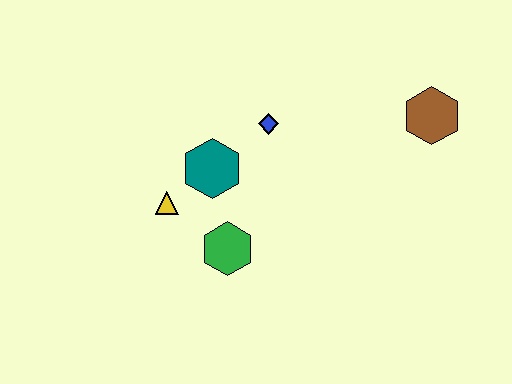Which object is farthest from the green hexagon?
The brown hexagon is farthest from the green hexagon.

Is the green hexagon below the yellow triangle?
Yes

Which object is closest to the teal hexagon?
The yellow triangle is closest to the teal hexagon.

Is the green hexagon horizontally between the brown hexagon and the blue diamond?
No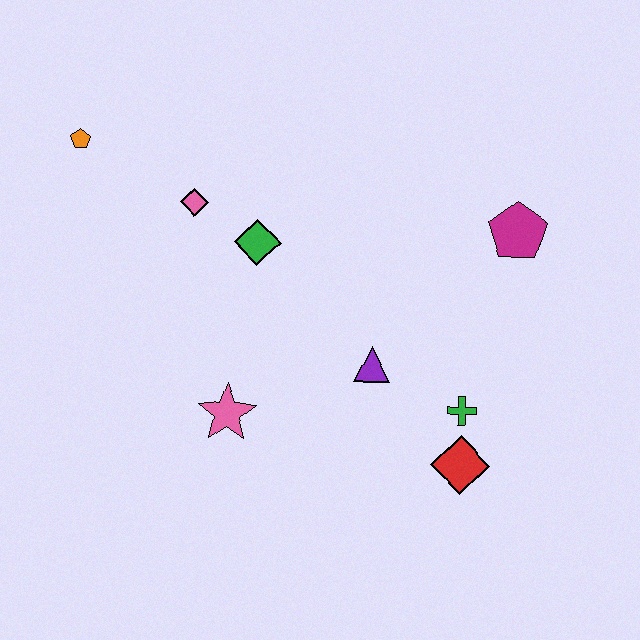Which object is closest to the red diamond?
The green cross is closest to the red diamond.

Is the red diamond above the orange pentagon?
No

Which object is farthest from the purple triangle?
The orange pentagon is farthest from the purple triangle.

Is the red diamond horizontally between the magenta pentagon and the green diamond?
Yes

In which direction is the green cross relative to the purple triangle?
The green cross is to the right of the purple triangle.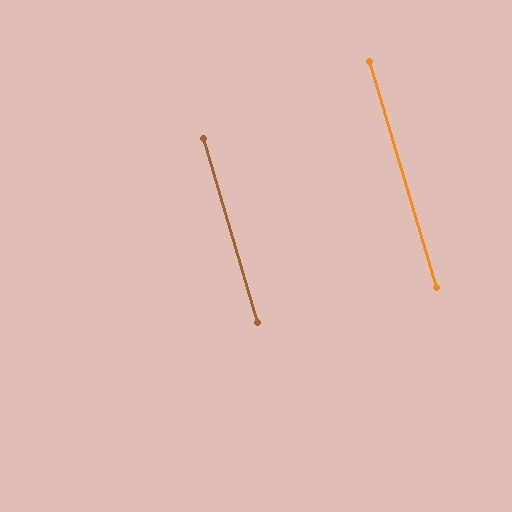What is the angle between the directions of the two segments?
Approximately 0 degrees.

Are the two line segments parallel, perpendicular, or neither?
Parallel — their directions differ by only 0.3°.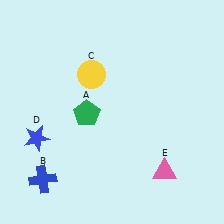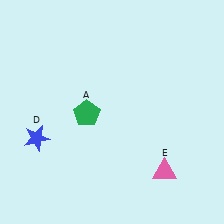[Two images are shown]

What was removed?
The yellow circle (C), the blue cross (B) were removed in Image 2.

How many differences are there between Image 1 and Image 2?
There are 2 differences between the two images.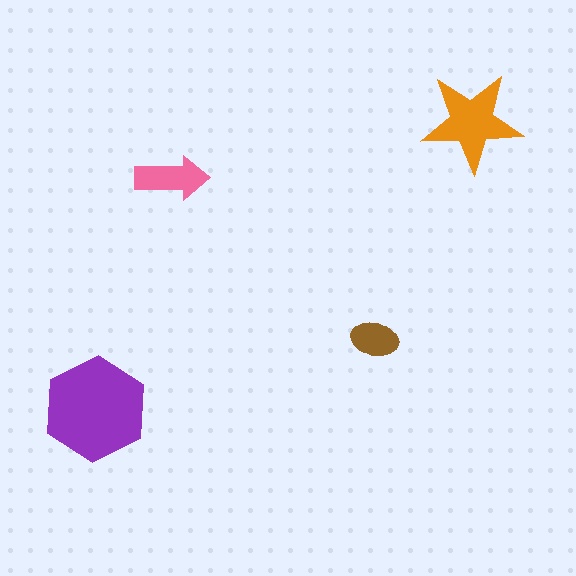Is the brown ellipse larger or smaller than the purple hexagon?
Smaller.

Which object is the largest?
The purple hexagon.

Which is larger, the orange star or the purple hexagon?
The purple hexagon.